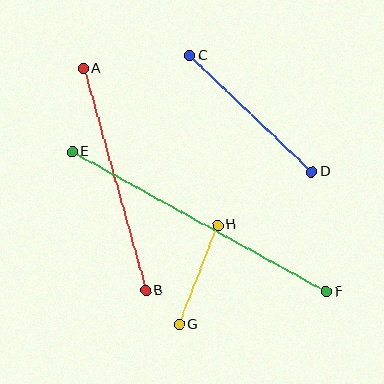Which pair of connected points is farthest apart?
Points E and F are farthest apart.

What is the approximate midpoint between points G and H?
The midpoint is at approximately (199, 275) pixels.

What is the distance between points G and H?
The distance is approximately 106 pixels.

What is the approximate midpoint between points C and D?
The midpoint is at approximately (251, 114) pixels.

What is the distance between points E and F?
The distance is approximately 290 pixels.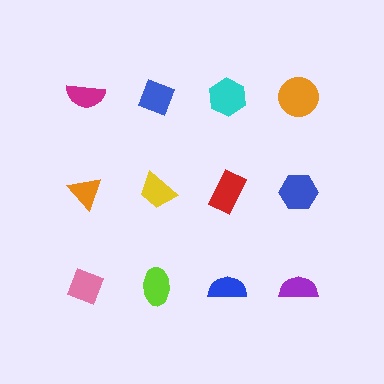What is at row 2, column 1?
An orange triangle.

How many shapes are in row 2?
4 shapes.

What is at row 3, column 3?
A blue semicircle.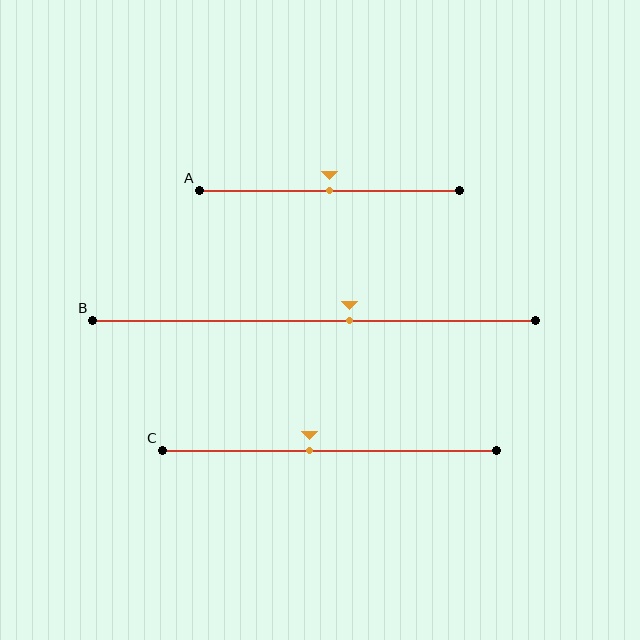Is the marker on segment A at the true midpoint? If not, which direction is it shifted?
Yes, the marker on segment A is at the true midpoint.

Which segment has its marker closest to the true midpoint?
Segment A has its marker closest to the true midpoint.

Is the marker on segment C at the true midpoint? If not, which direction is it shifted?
No, the marker on segment C is shifted to the left by about 6% of the segment length.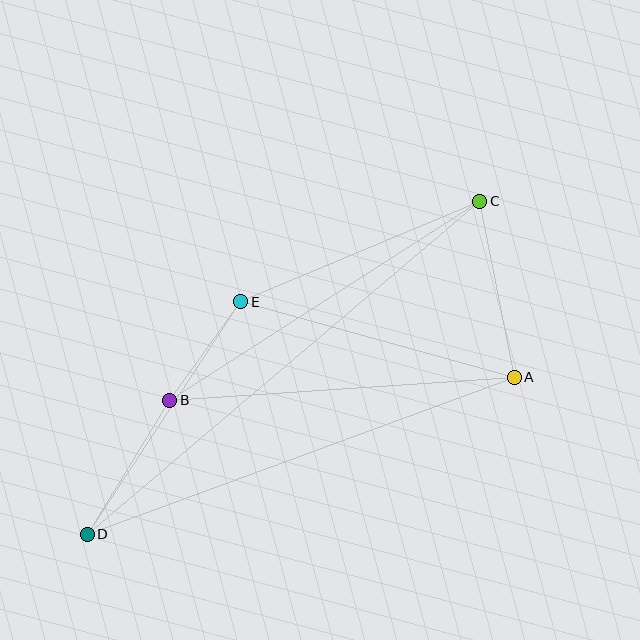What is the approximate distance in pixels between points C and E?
The distance between C and E is approximately 259 pixels.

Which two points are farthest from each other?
Points C and D are farthest from each other.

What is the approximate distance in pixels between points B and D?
The distance between B and D is approximately 157 pixels.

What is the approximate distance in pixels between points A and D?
The distance between A and D is approximately 455 pixels.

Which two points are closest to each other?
Points B and E are closest to each other.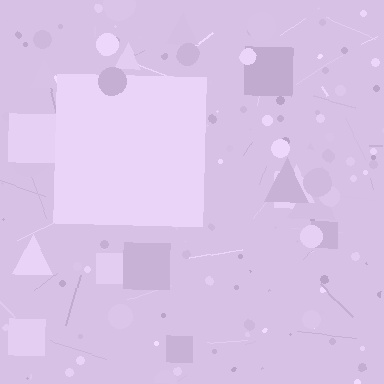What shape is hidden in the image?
A square is hidden in the image.